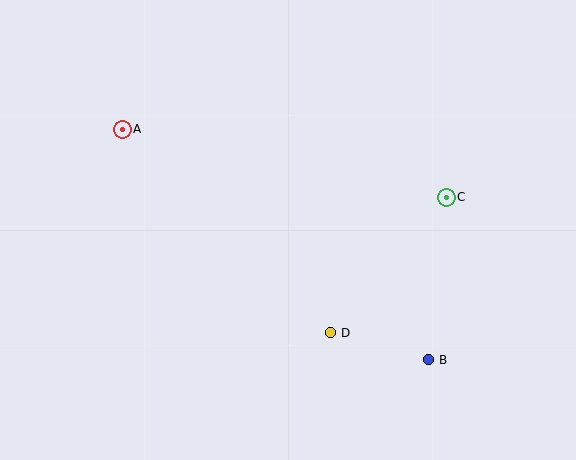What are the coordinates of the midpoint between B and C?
The midpoint between B and C is at (437, 279).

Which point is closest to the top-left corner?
Point A is closest to the top-left corner.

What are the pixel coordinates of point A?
Point A is at (122, 129).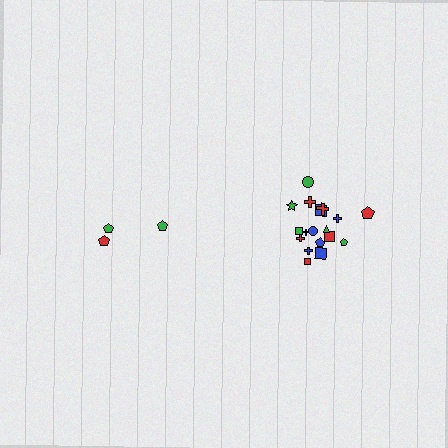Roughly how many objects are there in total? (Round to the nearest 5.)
Roughly 20 objects in total.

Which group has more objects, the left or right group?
The right group.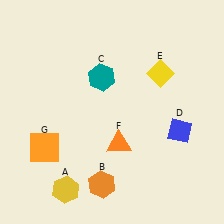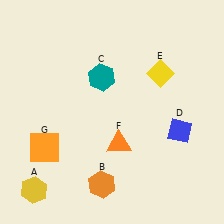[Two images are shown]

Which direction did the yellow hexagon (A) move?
The yellow hexagon (A) moved left.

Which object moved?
The yellow hexagon (A) moved left.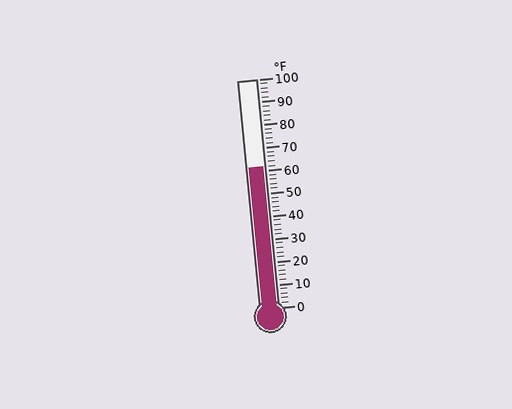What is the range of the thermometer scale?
The thermometer scale ranges from 0°F to 100°F.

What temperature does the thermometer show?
The thermometer shows approximately 62°F.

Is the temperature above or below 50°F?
The temperature is above 50°F.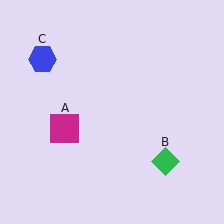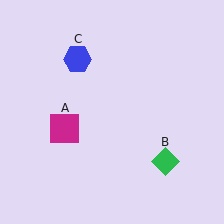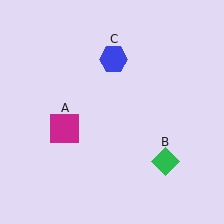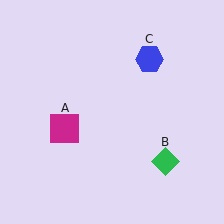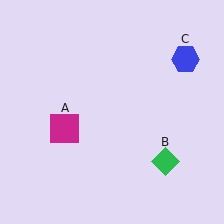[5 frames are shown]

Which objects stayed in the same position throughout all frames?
Magenta square (object A) and green diamond (object B) remained stationary.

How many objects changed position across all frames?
1 object changed position: blue hexagon (object C).